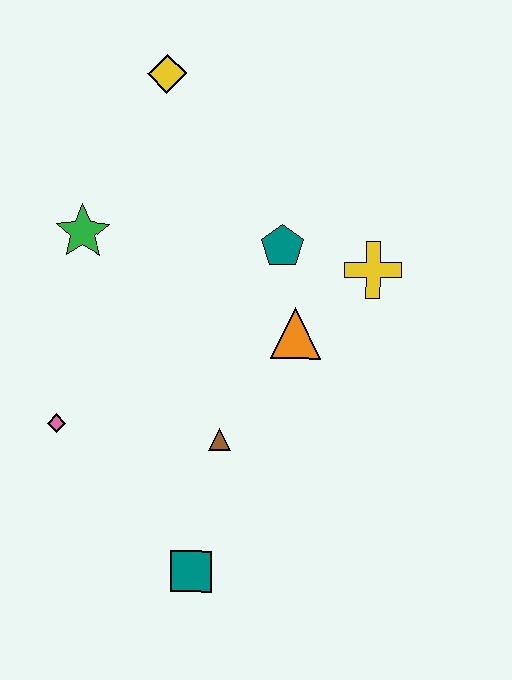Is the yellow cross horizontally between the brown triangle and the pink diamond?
No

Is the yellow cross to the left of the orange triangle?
No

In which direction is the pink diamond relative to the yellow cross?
The pink diamond is to the left of the yellow cross.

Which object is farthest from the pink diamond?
The yellow diamond is farthest from the pink diamond.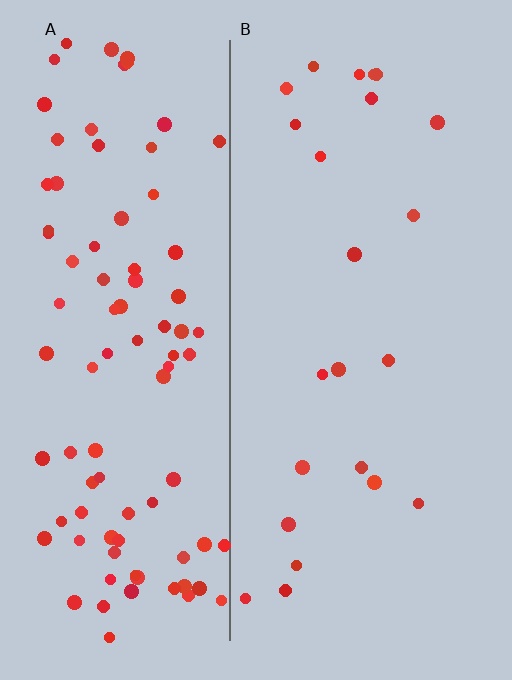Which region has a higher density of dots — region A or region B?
A (the left).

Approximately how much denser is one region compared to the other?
Approximately 4.1× — region A over region B.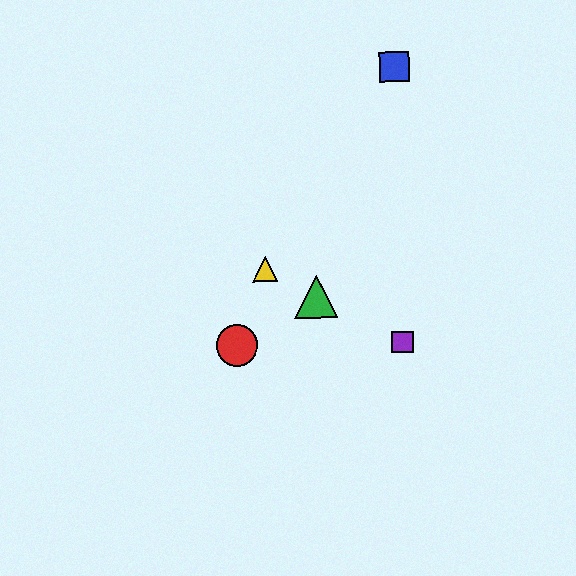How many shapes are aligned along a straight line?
3 shapes (the green triangle, the yellow triangle, the purple square) are aligned along a straight line.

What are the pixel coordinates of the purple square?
The purple square is at (402, 342).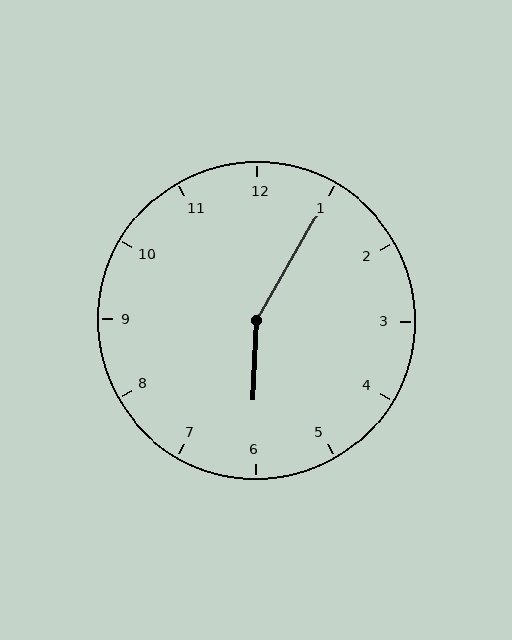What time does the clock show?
6:05.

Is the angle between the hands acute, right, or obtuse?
It is obtuse.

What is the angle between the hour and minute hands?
Approximately 152 degrees.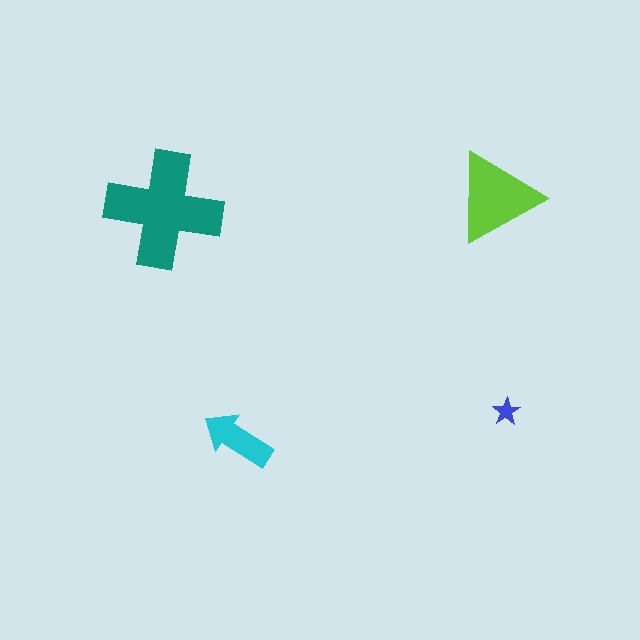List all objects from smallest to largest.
The blue star, the cyan arrow, the lime triangle, the teal cross.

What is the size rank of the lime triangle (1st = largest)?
2nd.